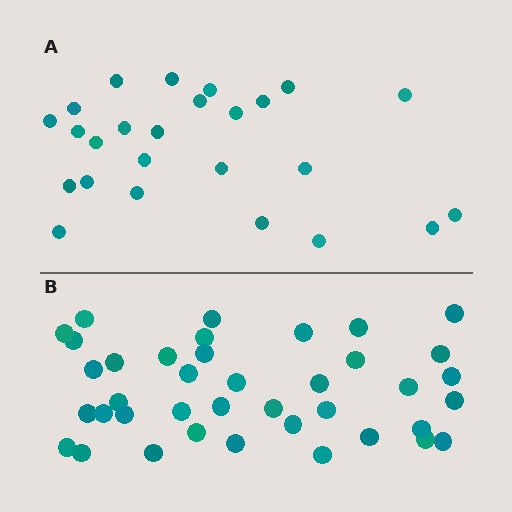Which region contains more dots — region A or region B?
Region B (the bottom region) has more dots.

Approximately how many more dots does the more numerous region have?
Region B has approximately 15 more dots than region A.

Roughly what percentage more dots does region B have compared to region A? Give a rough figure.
About 55% more.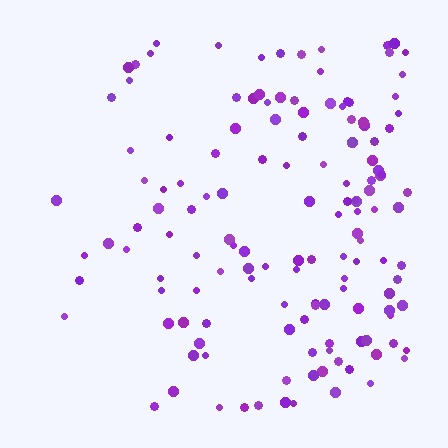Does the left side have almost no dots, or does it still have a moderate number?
Still a moderate number, just noticeably fewer than the right.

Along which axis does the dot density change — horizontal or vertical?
Horizontal.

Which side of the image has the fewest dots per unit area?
The left.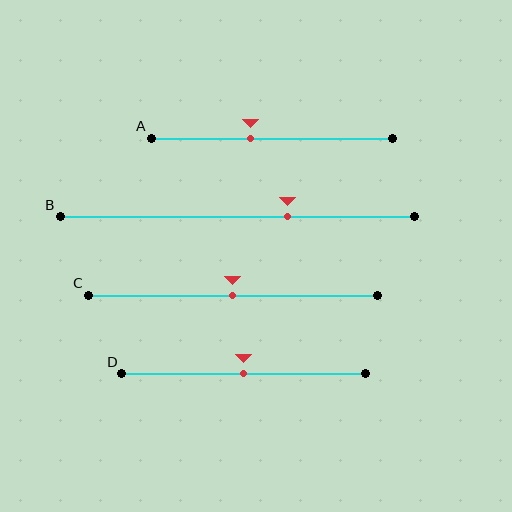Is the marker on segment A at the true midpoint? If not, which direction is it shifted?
No, the marker on segment A is shifted to the left by about 9% of the segment length.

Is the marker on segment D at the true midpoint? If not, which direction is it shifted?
Yes, the marker on segment D is at the true midpoint.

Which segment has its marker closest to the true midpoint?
Segment C has its marker closest to the true midpoint.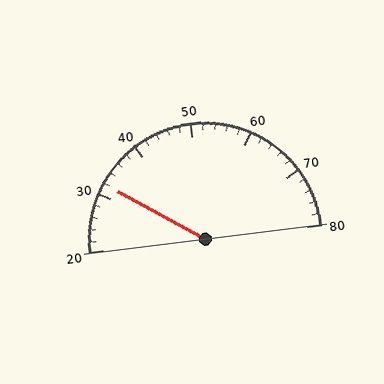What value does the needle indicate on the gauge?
The needle indicates approximately 32.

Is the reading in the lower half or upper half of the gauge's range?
The reading is in the lower half of the range (20 to 80).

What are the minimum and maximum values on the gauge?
The gauge ranges from 20 to 80.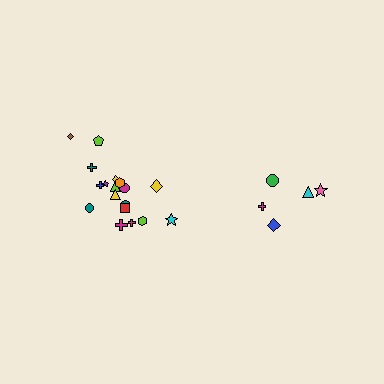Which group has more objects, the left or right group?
The left group.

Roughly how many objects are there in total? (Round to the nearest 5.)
Roughly 25 objects in total.